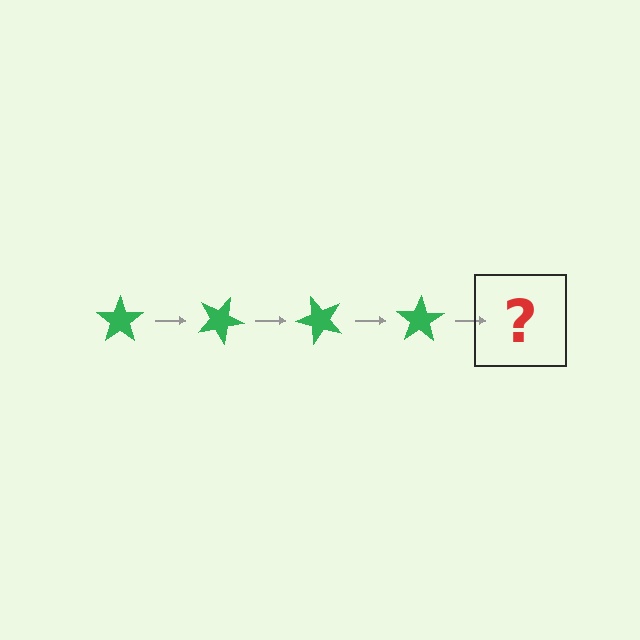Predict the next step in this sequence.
The next step is a green star rotated 100 degrees.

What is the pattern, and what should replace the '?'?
The pattern is that the star rotates 25 degrees each step. The '?' should be a green star rotated 100 degrees.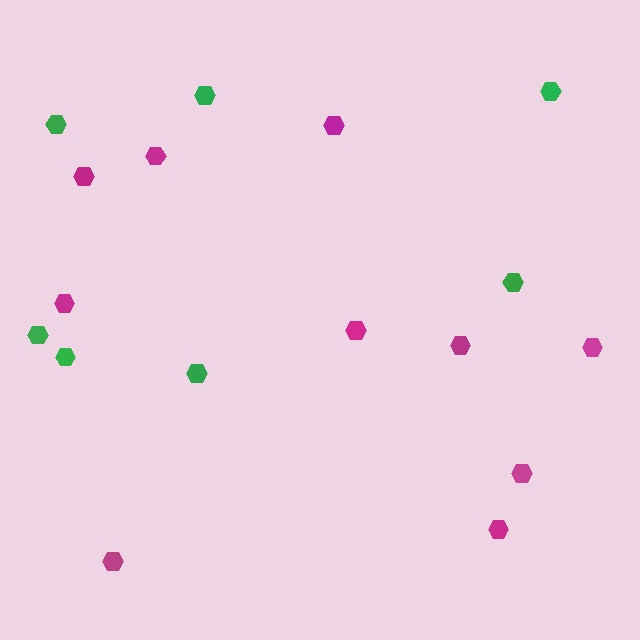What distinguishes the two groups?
There are 2 groups: one group of green hexagons (7) and one group of magenta hexagons (10).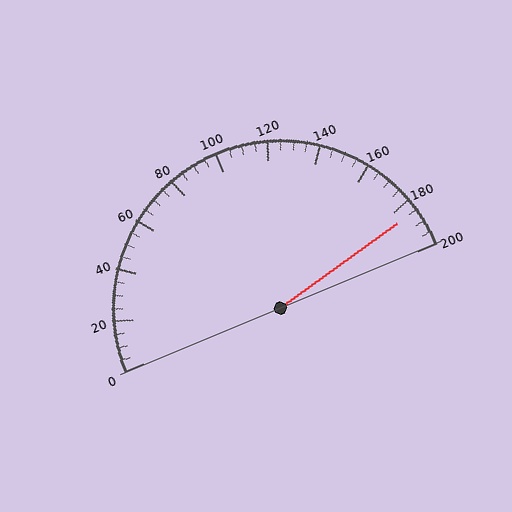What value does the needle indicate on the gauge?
The needle indicates approximately 185.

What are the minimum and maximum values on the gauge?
The gauge ranges from 0 to 200.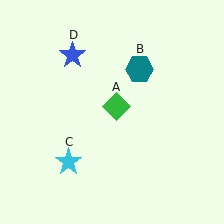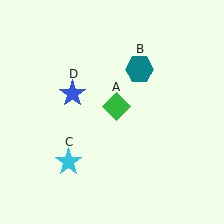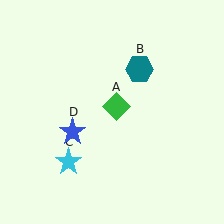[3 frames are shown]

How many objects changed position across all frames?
1 object changed position: blue star (object D).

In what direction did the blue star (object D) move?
The blue star (object D) moved down.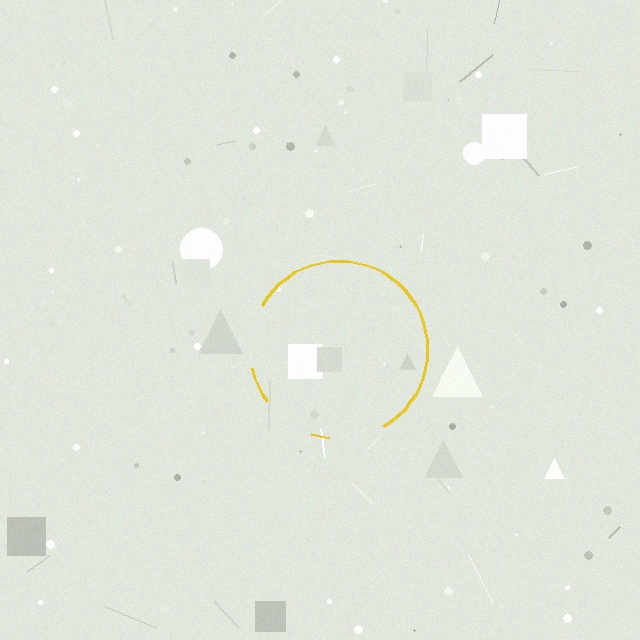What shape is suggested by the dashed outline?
The dashed outline suggests a circle.